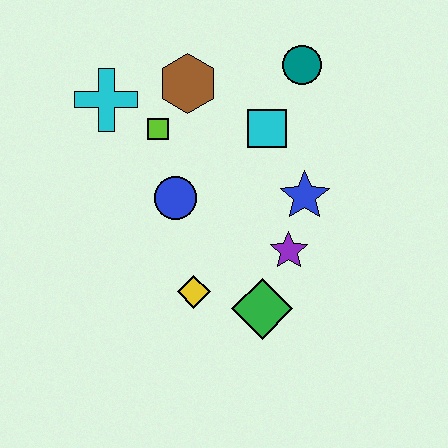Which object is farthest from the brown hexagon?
The green diamond is farthest from the brown hexagon.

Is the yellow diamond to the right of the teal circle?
No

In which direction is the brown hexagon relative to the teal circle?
The brown hexagon is to the left of the teal circle.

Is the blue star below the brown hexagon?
Yes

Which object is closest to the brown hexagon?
The lime square is closest to the brown hexagon.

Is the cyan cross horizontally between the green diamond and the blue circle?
No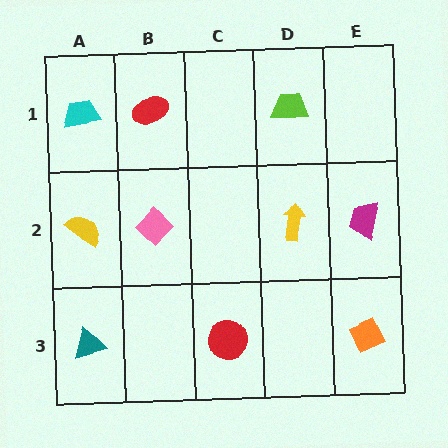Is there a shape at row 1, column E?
No, that cell is empty.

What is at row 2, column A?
A yellow semicircle.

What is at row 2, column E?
A magenta trapezoid.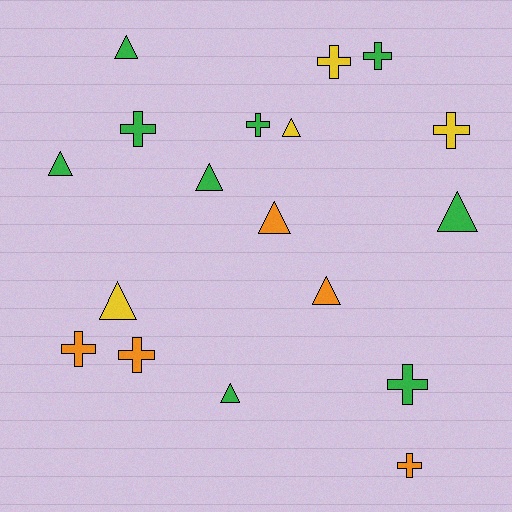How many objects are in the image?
There are 18 objects.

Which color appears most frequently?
Green, with 9 objects.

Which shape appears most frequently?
Triangle, with 9 objects.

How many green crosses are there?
There are 4 green crosses.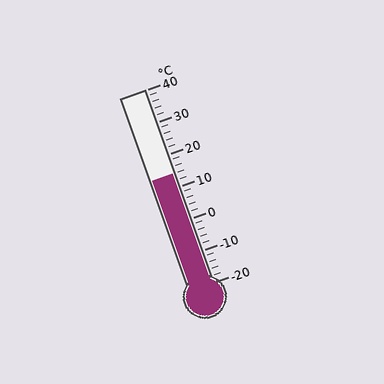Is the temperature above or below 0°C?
The temperature is above 0°C.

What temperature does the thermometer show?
The thermometer shows approximately 14°C.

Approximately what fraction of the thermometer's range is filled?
The thermometer is filled to approximately 55% of its range.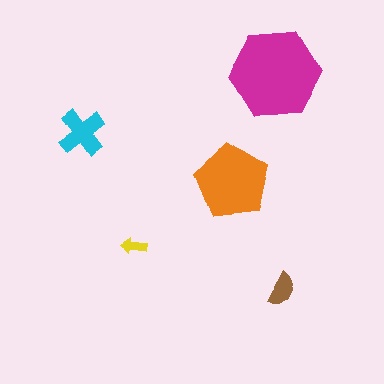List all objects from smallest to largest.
The yellow arrow, the brown semicircle, the cyan cross, the orange pentagon, the magenta hexagon.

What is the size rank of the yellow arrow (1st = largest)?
5th.